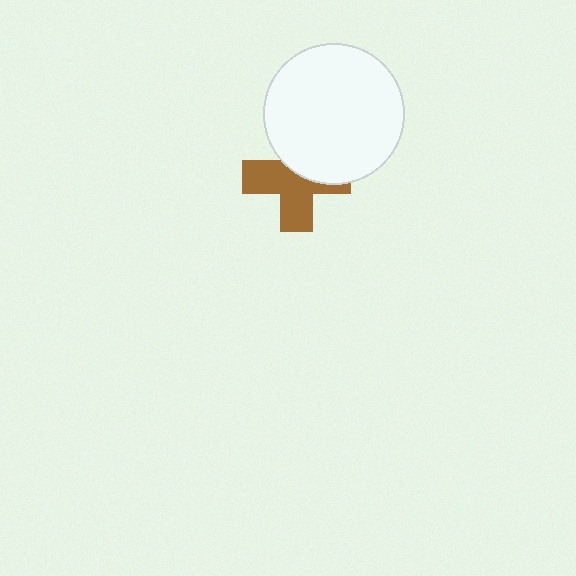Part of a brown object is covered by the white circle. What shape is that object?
It is a cross.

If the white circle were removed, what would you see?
You would see the complete brown cross.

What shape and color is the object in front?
The object in front is a white circle.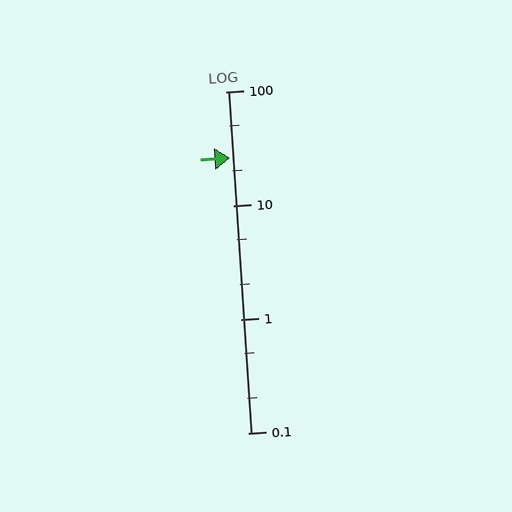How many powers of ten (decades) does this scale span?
The scale spans 3 decades, from 0.1 to 100.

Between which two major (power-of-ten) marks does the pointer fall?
The pointer is between 10 and 100.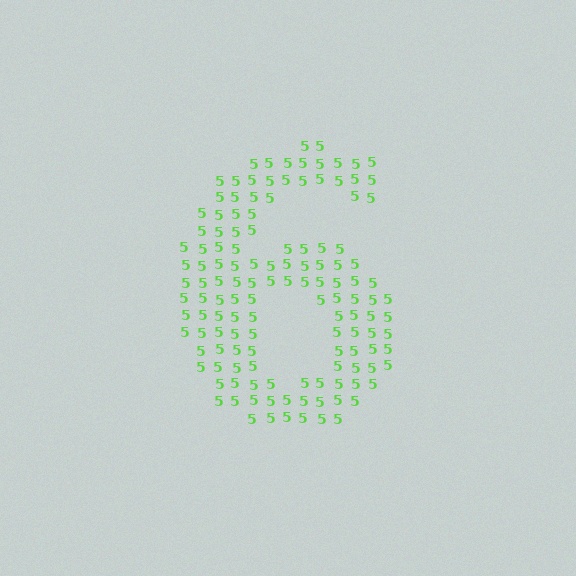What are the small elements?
The small elements are digit 5's.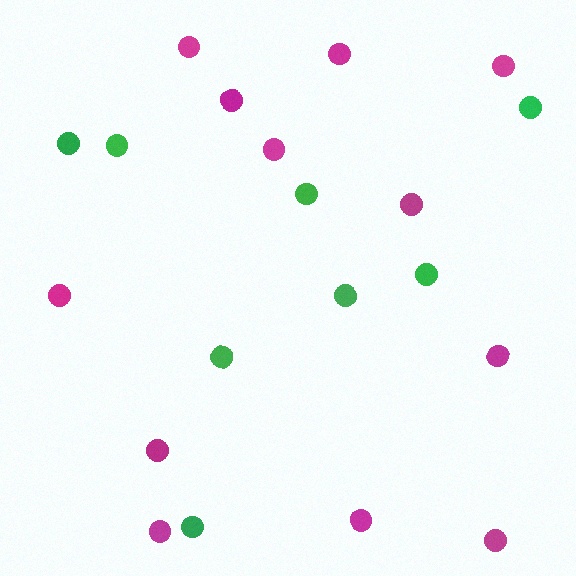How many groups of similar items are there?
There are 2 groups: one group of green circles (8) and one group of magenta circles (12).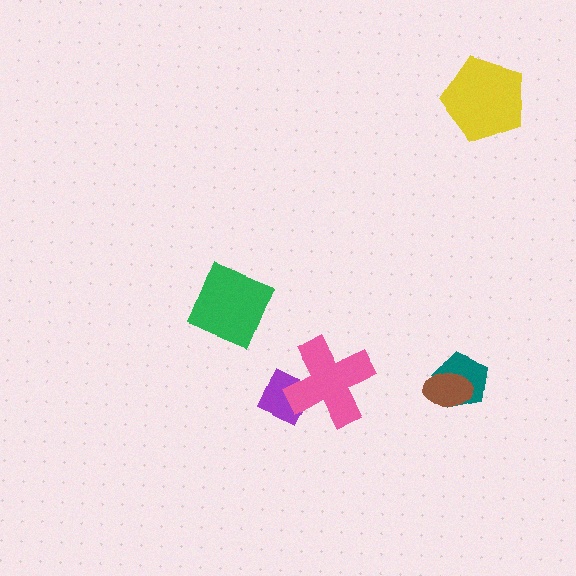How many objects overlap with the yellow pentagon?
0 objects overlap with the yellow pentagon.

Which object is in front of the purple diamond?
The pink cross is in front of the purple diamond.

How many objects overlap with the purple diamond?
1 object overlaps with the purple diamond.